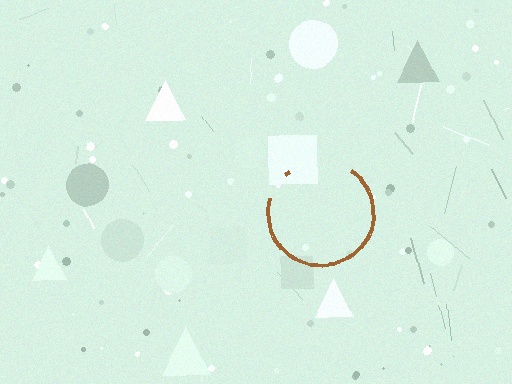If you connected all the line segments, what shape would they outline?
They would outline a circle.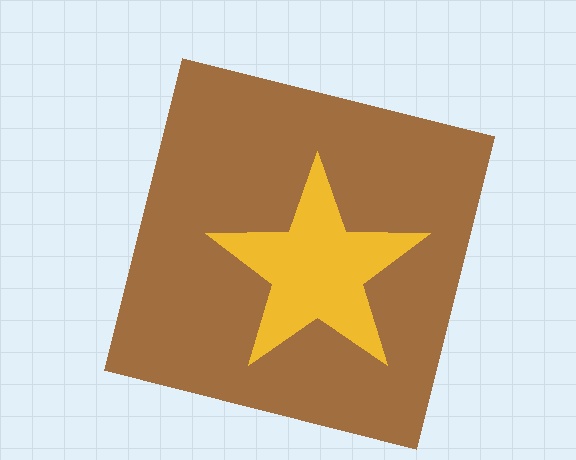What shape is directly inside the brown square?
The yellow star.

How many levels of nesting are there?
2.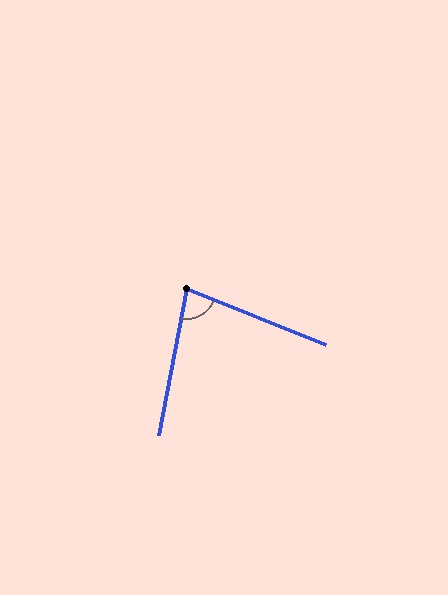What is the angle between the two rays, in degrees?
Approximately 79 degrees.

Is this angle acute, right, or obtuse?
It is acute.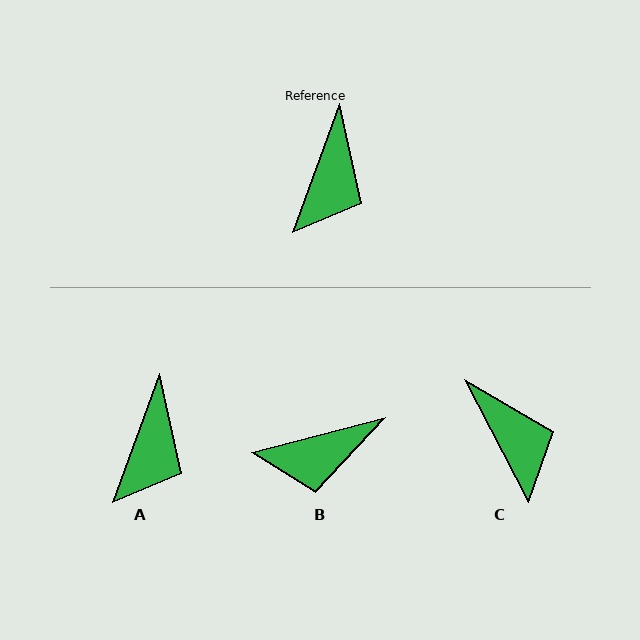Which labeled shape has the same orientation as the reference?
A.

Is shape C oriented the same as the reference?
No, it is off by about 47 degrees.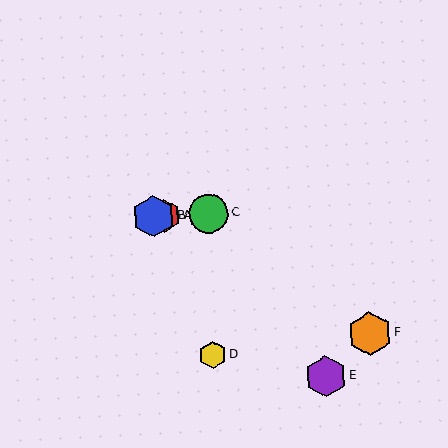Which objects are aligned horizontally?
Objects A, B, C are aligned horizontally.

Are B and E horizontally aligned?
No, B is at y≈216 and E is at y≈377.